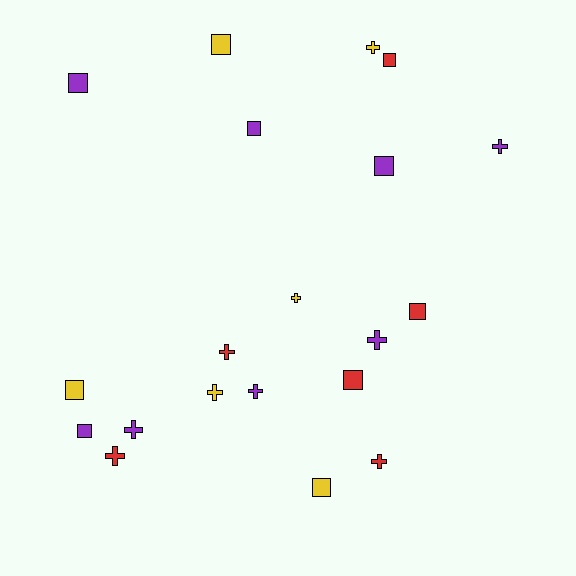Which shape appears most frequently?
Square, with 10 objects.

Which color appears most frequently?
Purple, with 8 objects.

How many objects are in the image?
There are 20 objects.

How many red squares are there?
There are 3 red squares.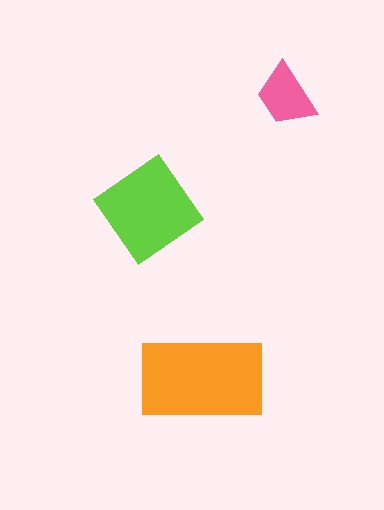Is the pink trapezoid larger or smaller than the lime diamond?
Smaller.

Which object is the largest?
The orange rectangle.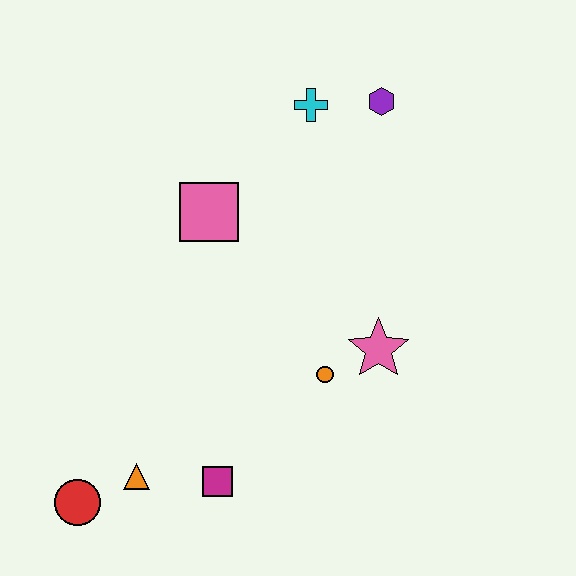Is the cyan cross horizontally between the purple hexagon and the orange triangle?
Yes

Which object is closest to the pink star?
The orange circle is closest to the pink star.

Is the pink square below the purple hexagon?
Yes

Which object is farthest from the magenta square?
The purple hexagon is farthest from the magenta square.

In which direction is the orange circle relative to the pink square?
The orange circle is below the pink square.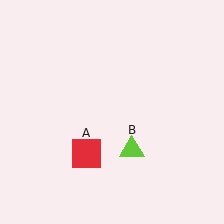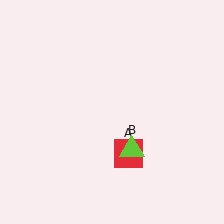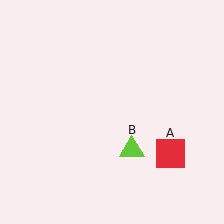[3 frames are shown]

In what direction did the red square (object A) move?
The red square (object A) moved right.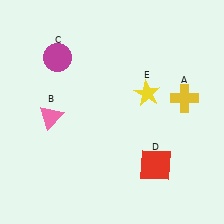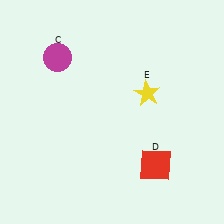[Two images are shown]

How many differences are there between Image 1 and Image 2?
There are 2 differences between the two images.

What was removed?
The pink triangle (B), the yellow cross (A) were removed in Image 2.